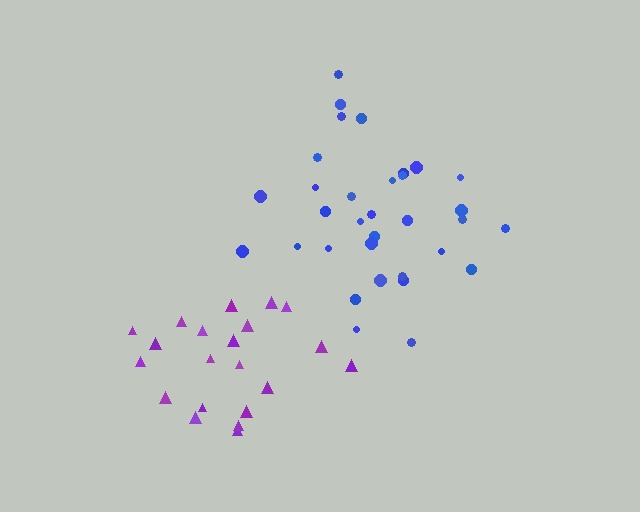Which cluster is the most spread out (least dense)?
Purple.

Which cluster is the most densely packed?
Blue.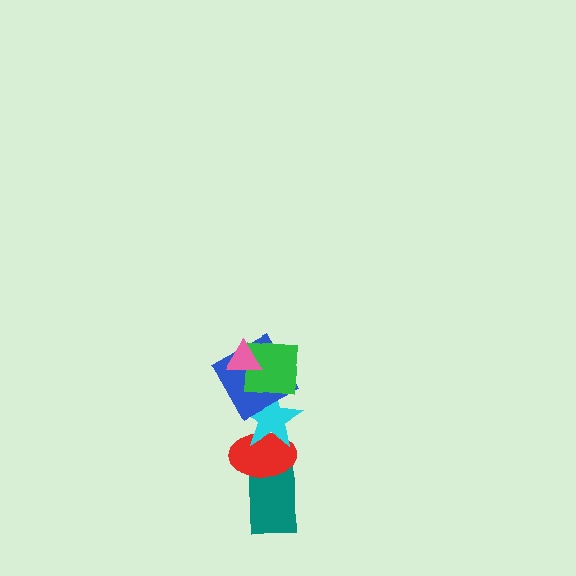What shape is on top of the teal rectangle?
The red ellipse is on top of the teal rectangle.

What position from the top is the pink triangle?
The pink triangle is 1st from the top.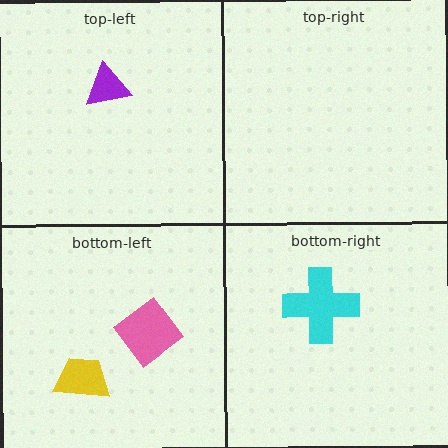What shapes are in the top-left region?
The purple triangle.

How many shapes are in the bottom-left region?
2.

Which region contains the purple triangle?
The top-left region.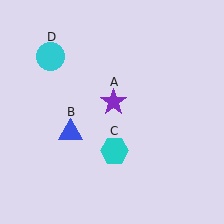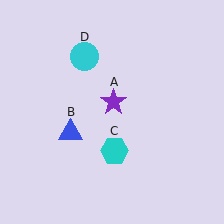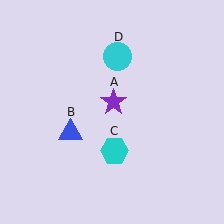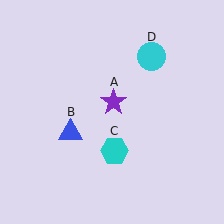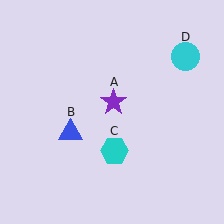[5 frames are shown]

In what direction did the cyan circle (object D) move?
The cyan circle (object D) moved right.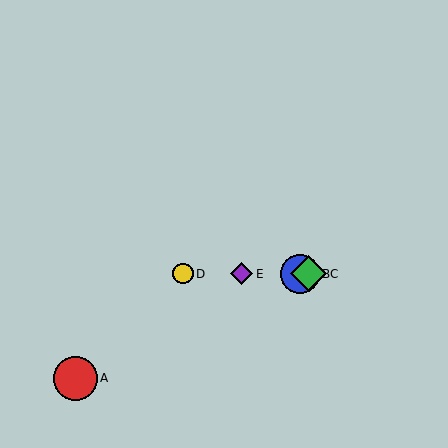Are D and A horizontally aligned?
No, D is at y≈274 and A is at y≈378.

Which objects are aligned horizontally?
Objects B, C, D, E are aligned horizontally.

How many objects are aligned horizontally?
4 objects (B, C, D, E) are aligned horizontally.